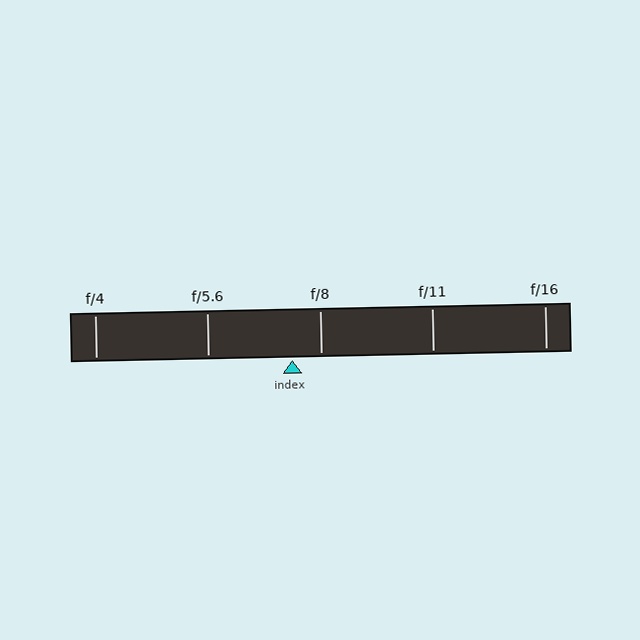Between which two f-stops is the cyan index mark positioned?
The index mark is between f/5.6 and f/8.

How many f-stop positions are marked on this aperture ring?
There are 5 f-stop positions marked.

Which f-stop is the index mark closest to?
The index mark is closest to f/8.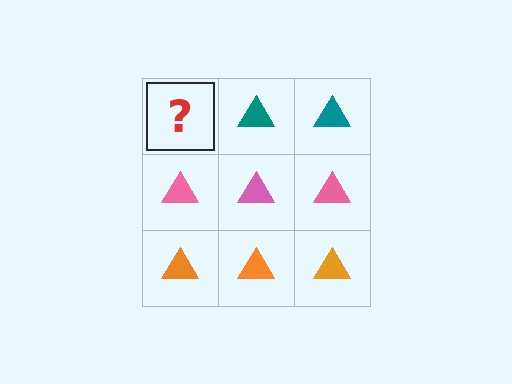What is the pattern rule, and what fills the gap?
The rule is that each row has a consistent color. The gap should be filled with a teal triangle.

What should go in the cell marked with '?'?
The missing cell should contain a teal triangle.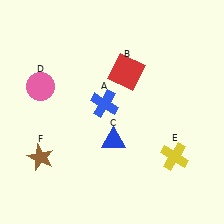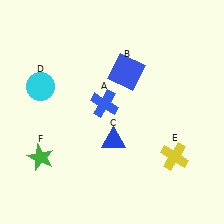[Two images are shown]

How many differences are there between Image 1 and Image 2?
There are 3 differences between the two images.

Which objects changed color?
B changed from red to blue. D changed from pink to cyan. F changed from brown to green.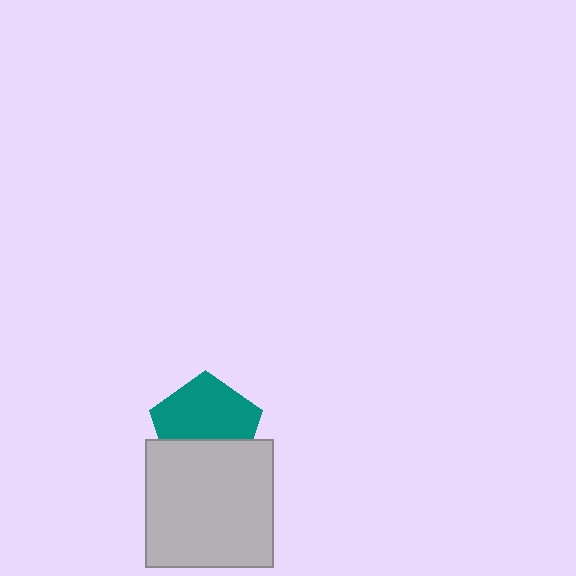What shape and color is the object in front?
The object in front is a light gray square.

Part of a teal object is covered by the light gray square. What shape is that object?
It is a pentagon.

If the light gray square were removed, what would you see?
You would see the complete teal pentagon.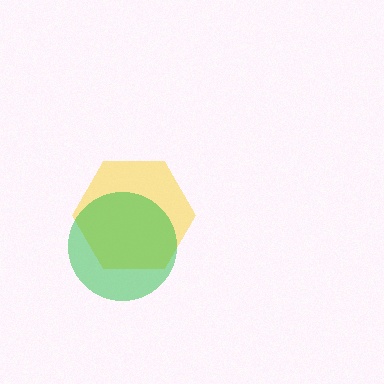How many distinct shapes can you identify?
There are 2 distinct shapes: a yellow hexagon, a green circle.